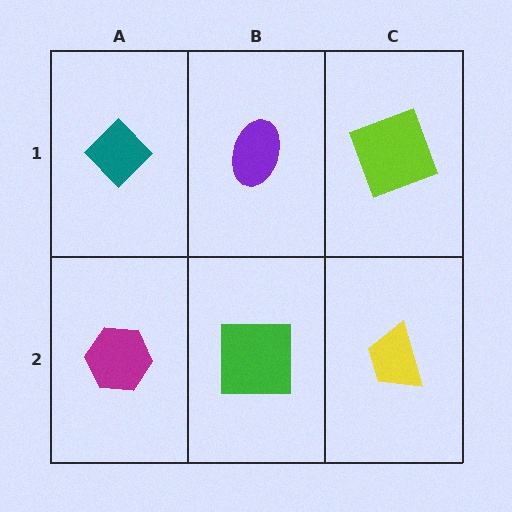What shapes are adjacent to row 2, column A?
A teal diamond (row 1, column A), a green square (row 2, column B).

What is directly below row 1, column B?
A green square.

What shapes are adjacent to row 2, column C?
A lime square (row 1, column C), a green square (row 2, column B).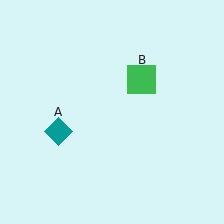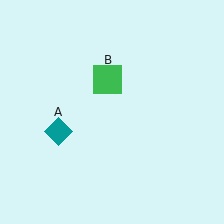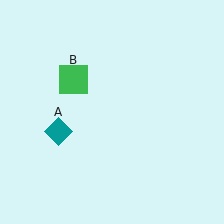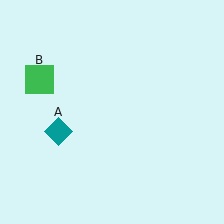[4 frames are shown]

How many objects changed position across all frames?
1 object changed position: green square (object B).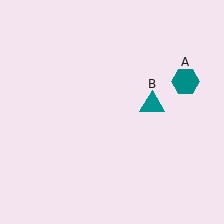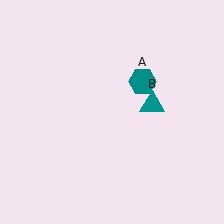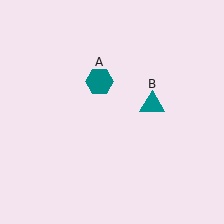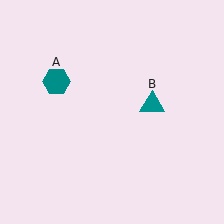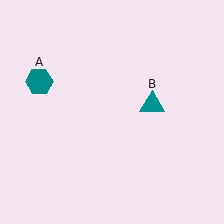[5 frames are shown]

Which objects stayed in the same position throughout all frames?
Teal triangle (object B) remained stationary.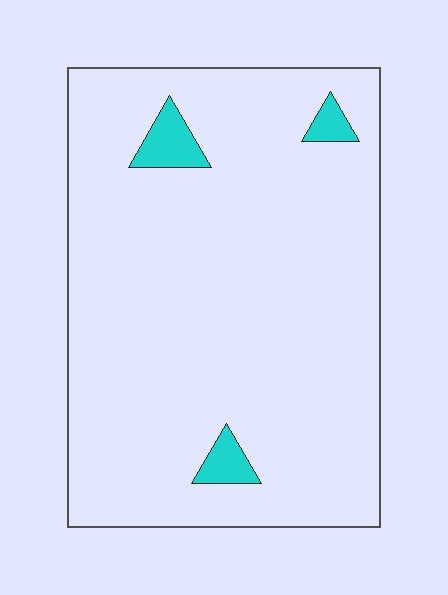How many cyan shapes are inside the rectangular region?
3.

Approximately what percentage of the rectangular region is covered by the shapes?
Approximately 5%.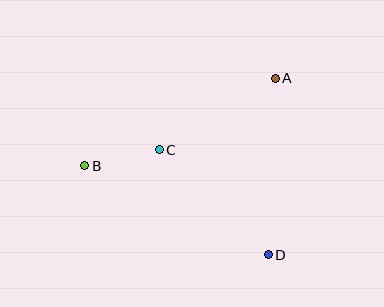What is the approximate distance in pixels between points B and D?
The distance between B and D is approximately 204 pixels.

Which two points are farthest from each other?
Points A and B are farthest from each other.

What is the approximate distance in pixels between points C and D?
The distance between C and D is approximately 151 pixels.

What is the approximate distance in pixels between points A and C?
The distance between A and C is approximately 136 pixels.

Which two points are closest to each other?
Points B and C are closest to each other.